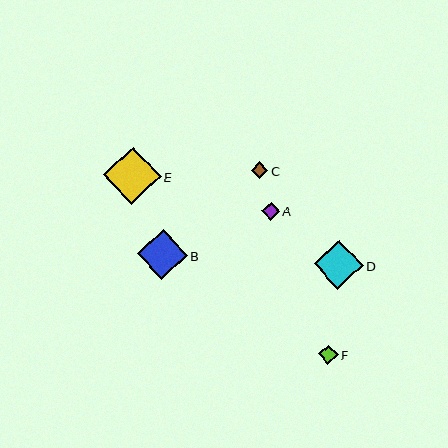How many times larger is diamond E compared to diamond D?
Diamond E is approximately 1.2 times the size of diamond D.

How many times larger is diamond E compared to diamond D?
Diamond E is approximately 1.2 times the size of diamond D.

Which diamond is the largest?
Diamond E is the largest with a size of approximately 57 pixels.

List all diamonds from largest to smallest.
From largest to smallest: E, B, D, F, A, C.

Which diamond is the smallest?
Diamond C is the smallest with a size of approximately 16 pixels.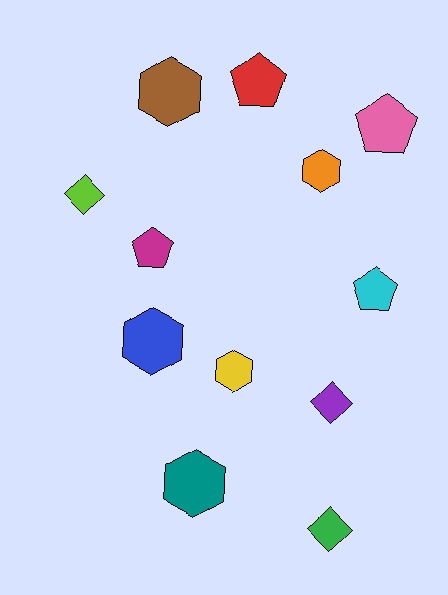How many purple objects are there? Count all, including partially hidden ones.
There is 1 purple object.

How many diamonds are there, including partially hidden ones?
There are 3 diamonds.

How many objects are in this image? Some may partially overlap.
There are 12 objects.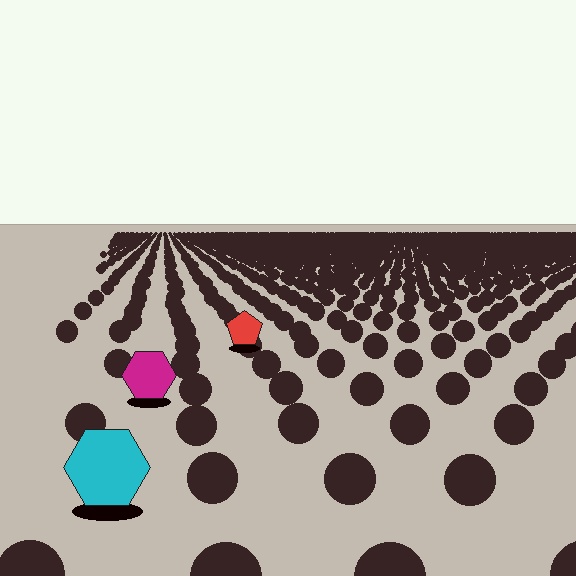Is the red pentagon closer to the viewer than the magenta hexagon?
No. The magenta hexagon is closer — you can tell from the texture gradient: the ground texture is coarser near it.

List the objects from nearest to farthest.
From nearest to farthest: the cyan hexagon, the magenta hexagon, the red pentagon.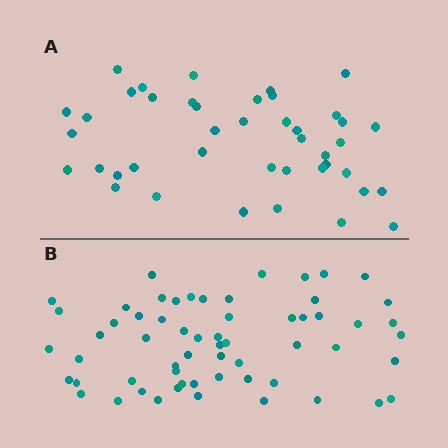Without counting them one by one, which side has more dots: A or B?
Region B (the bottom region) has more dots.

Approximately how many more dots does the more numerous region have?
Region B has approximately 20 more dots than region A.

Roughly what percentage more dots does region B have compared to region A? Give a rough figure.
About 45% more.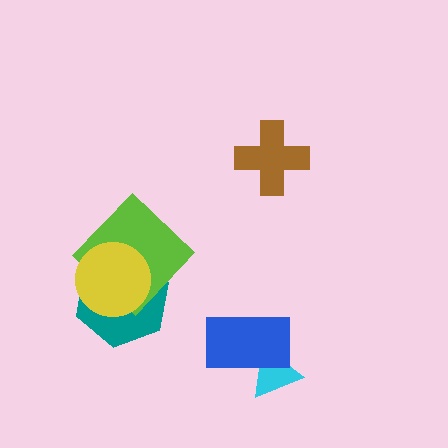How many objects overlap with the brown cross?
0 objects overlap with the brown cross.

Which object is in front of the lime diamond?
The yellow circle is in front of the lime diamond.